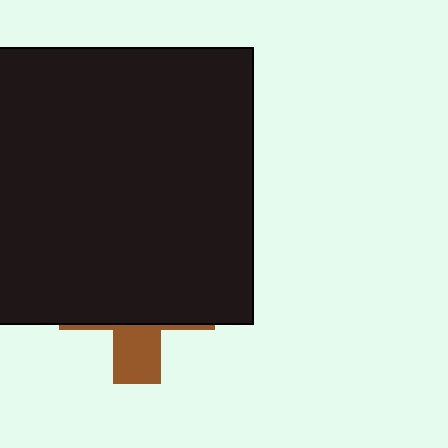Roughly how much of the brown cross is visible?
A small part of it is visible (roughly 26%).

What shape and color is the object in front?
The object in front is a black rectangle.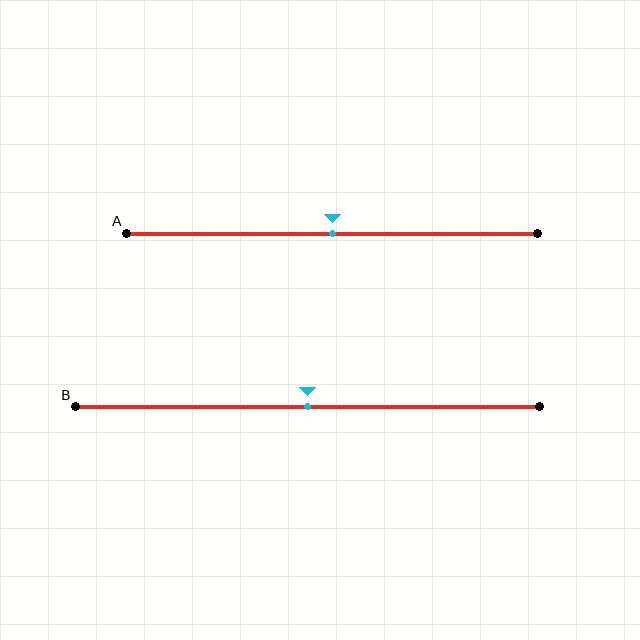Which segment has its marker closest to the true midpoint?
Segment A has its marker closest to the true midpoint.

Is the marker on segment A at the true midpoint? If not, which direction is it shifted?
Yes, the marker on segment A is at the true midpoint.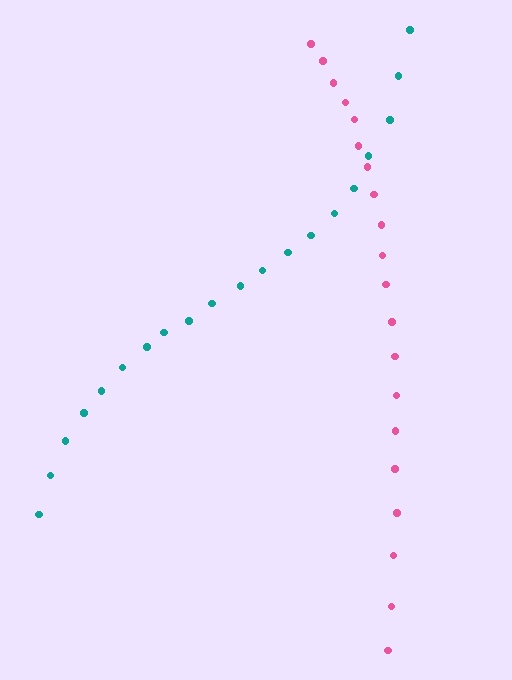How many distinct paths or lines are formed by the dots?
There are 2 distinct paths.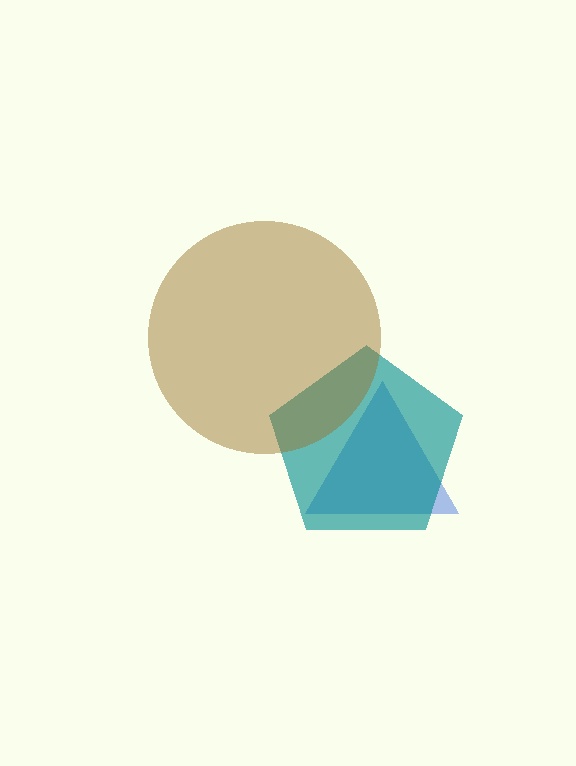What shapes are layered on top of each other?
The layered shapes are: a blue triangle, a teal pentagon, a brown circle.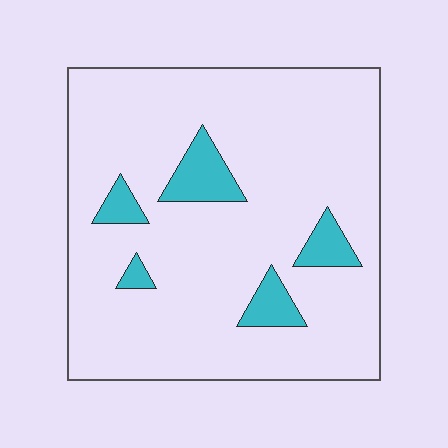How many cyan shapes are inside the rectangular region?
5.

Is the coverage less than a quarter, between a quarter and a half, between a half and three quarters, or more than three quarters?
Less than a quarter.